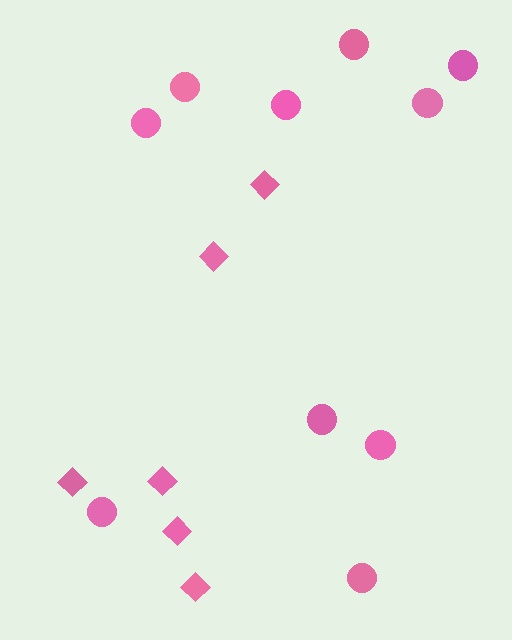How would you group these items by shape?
There are 2 groups: one group of diamonds (6) and one group of circles (10).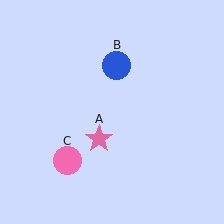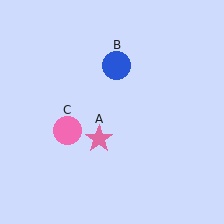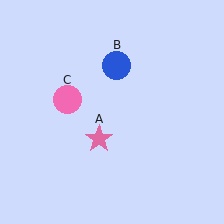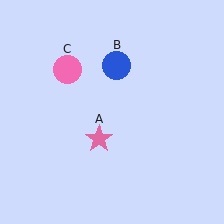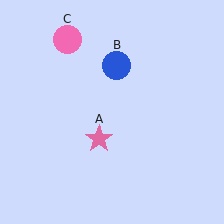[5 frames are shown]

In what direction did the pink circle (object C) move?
The pink circle (object C) moved up.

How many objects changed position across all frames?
1 object changed position: pink circle (object C).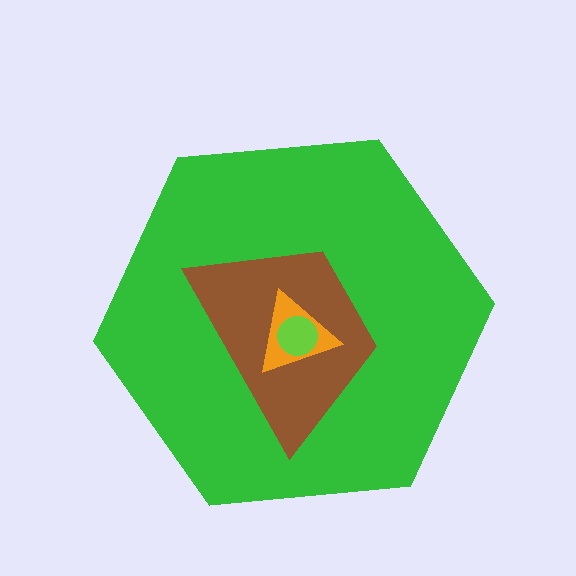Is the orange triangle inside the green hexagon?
Yes.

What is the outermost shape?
The green hexagon.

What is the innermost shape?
The lime circle.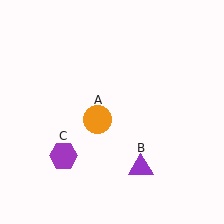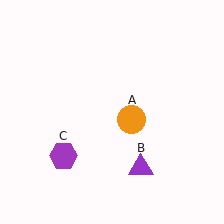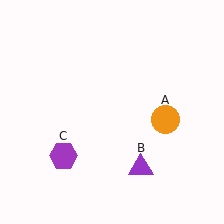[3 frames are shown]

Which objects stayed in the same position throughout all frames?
Purple triangle (object B) and purple hexagon (object C) remained stationary.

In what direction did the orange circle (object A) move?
The orange circle (object A) moved right.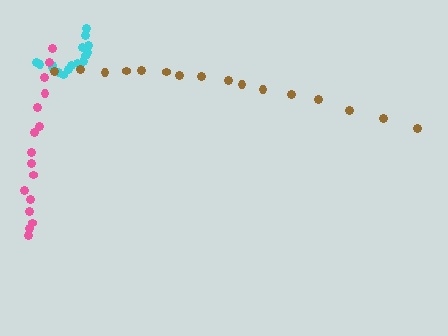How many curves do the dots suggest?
There are 3 distinct paths.